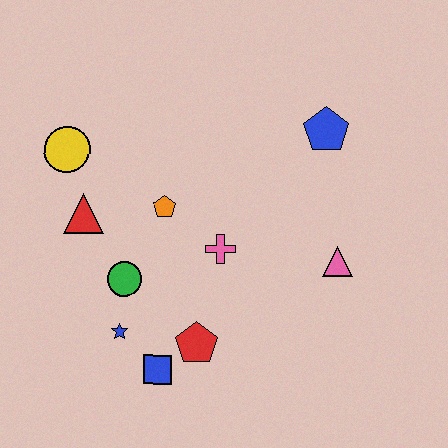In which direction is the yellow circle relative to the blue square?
The yellow circle is above the blue square.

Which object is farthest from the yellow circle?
The pink triangle is farthest from the yellow circle.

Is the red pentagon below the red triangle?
Yes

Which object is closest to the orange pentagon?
The pink cross is closest to the orange pentagon.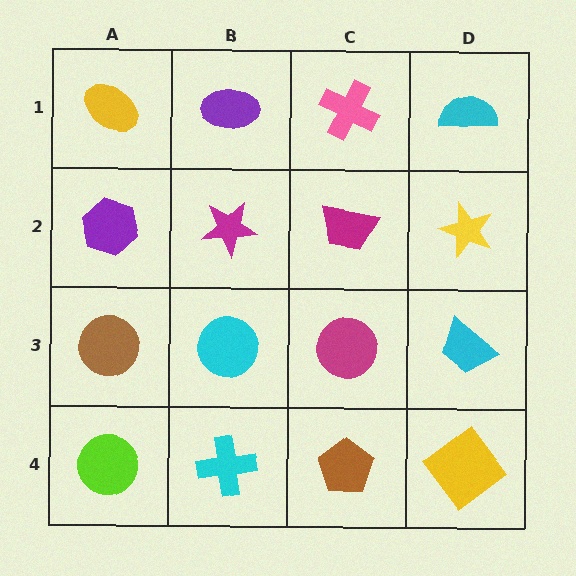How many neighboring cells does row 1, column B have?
3.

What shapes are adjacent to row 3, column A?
A purple hexagon (row 2, column A), a lime circle (row 4, column A), a cyan circle (row 3, column B).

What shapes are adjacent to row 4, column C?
A magenta circle (row 3, column C), a cyan cross (row 4, column B), a yellow diamond (row 4, column D).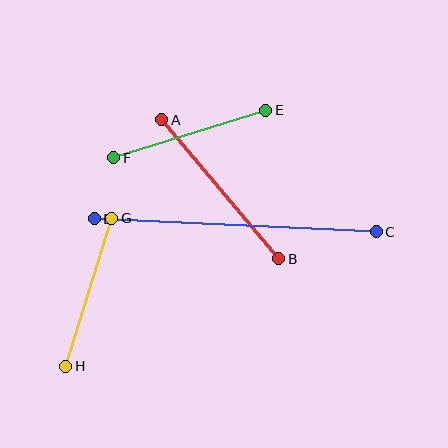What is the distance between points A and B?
The distance is approximately 181 pixels.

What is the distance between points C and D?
The distance is approximately 282 pixels.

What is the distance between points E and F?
The distance is approximately 159 pixels.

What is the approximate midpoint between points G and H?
The midpoint is at approximately (89, 292) pixels.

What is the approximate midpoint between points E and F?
The midpoint is at approximately (190, 134) pixels.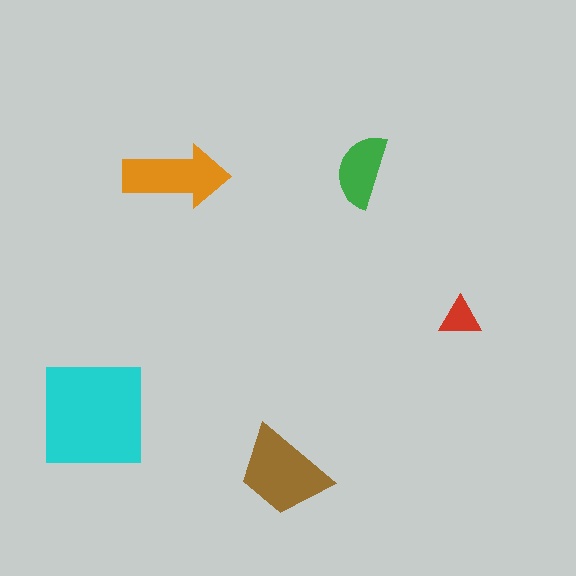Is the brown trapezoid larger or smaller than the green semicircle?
Larger.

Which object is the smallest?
The red triangle.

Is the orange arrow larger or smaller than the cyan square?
Smaller.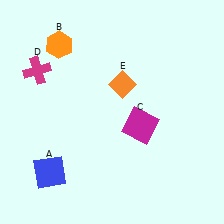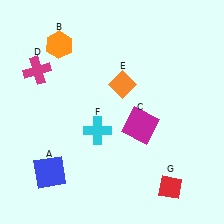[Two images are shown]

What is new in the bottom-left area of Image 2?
A cyan cross (F) was added in the bottom-left area of Image 2.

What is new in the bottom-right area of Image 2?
A red diamond (G) was added in the bottom-right area of Image 2.